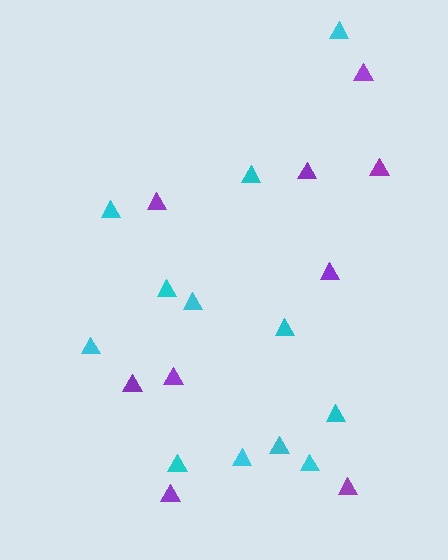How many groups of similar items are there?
There are 2 groups: one group of purple triangles (9) and one group of cyan triangles (12).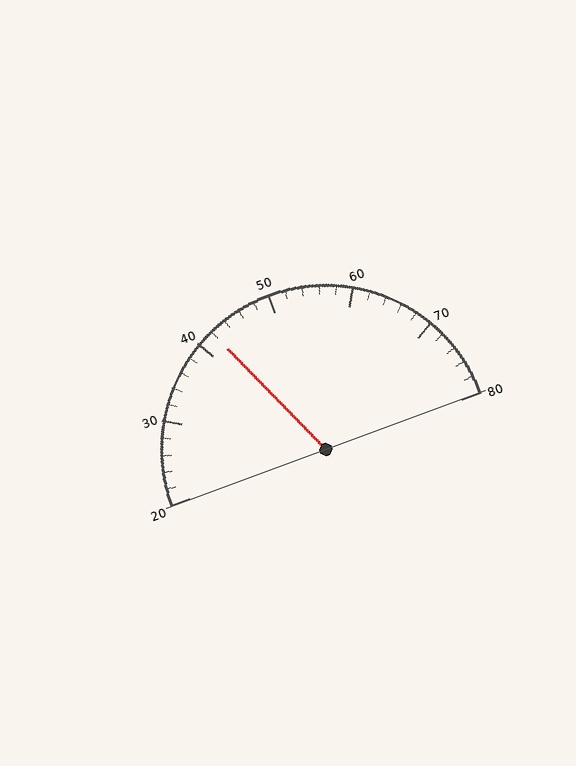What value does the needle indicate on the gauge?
The needle indicates approximately 42.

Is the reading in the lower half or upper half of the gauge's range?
The reading is in the lower half of the range (20 to 80).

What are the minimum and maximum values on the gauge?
The gauge ranges from 20 to 80.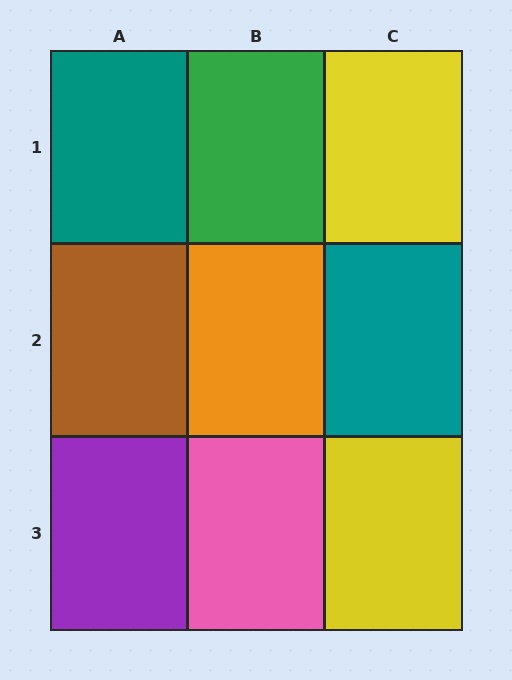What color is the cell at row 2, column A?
Brown.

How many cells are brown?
1 cell is brown.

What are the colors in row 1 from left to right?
Teal, green, yellow.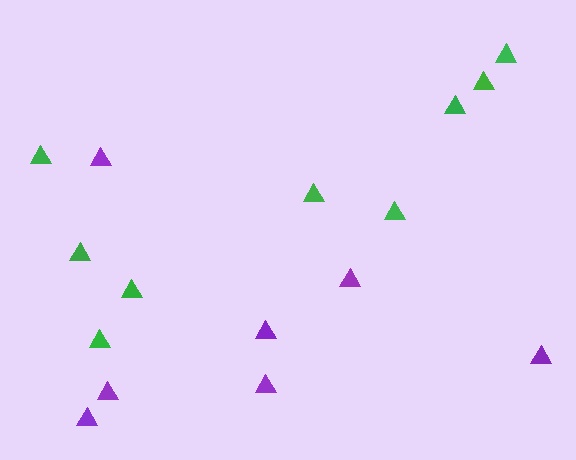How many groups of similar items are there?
There are 2 groups: one group of green triangles (9) and one group of purple triangles (7).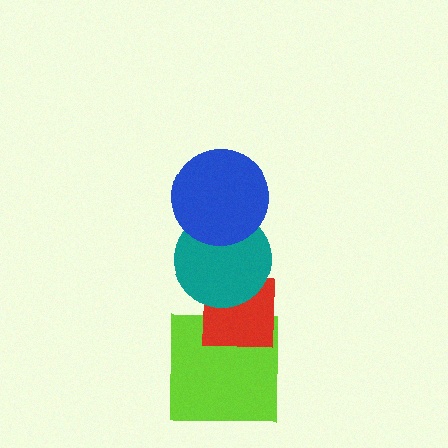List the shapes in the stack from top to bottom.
From top to bottom: the blue circle, the teal circle, the red square, the lime square.